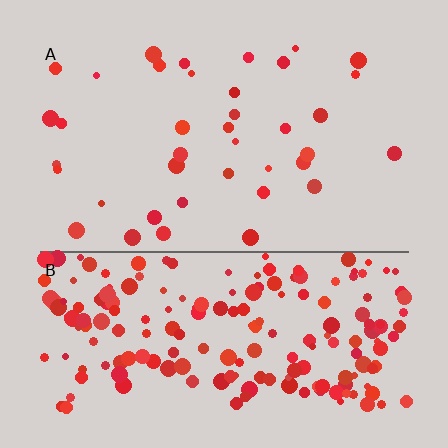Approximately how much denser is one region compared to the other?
Approximately 5.3× — region B over region A.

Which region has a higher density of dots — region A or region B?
B (the bottom).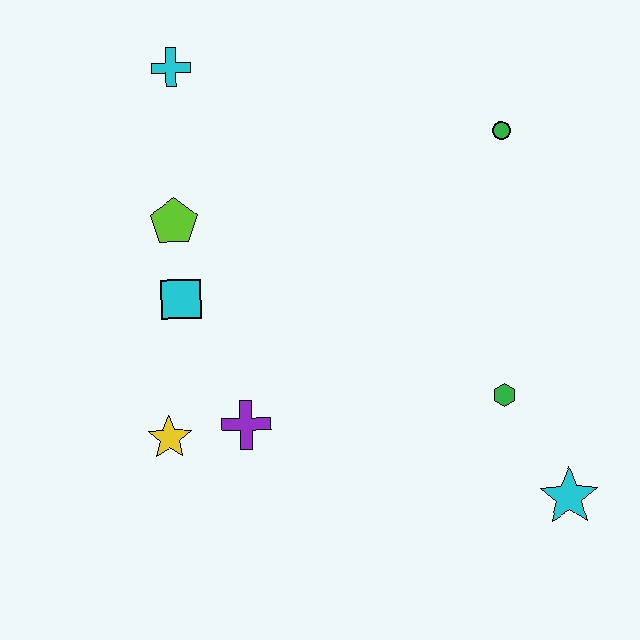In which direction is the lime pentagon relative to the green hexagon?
The lime pentagon is to the left of the green hexagon.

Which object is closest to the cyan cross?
The lime pentagon is closest to the cyan cross.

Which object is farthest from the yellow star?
The green circle is farthest from the yellow star.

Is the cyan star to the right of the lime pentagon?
Yes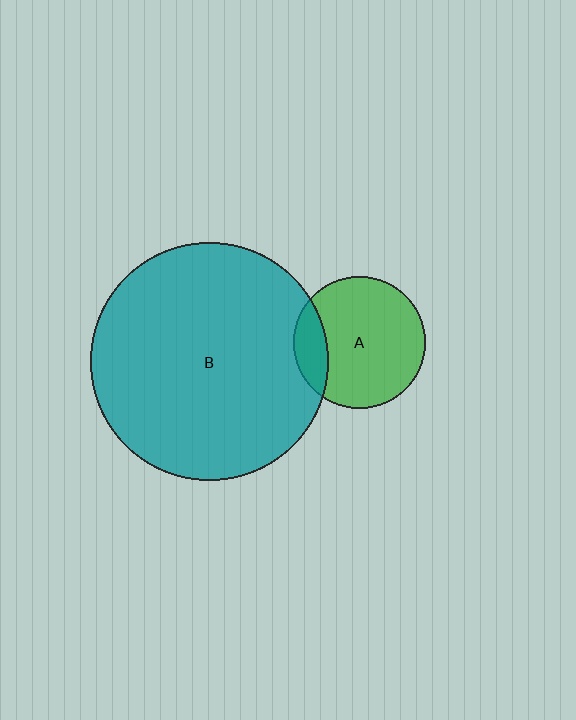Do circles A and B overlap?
Yes.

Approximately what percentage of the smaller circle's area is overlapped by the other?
Approximately 15%.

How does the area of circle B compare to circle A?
Approximately 3.2 times.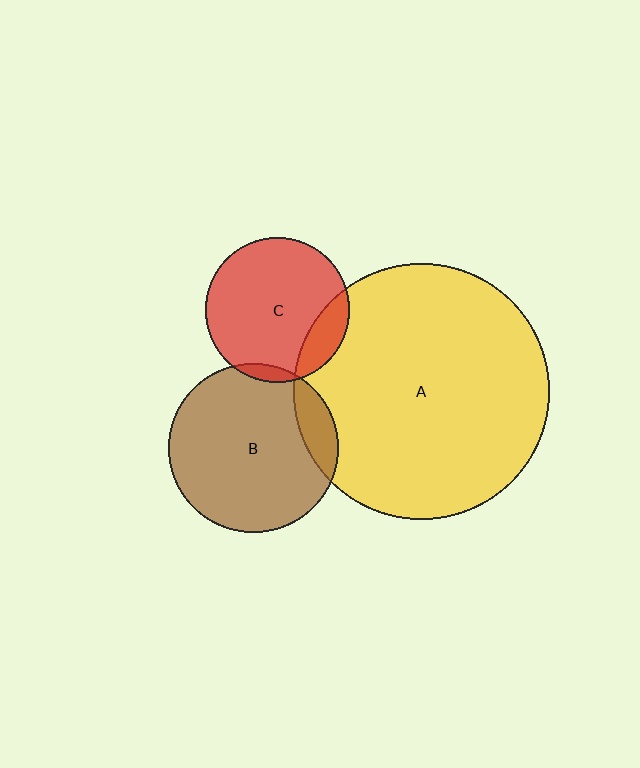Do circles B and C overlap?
Yes.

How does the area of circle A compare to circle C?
Approximately 3.1 times.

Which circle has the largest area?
Circle A (yellow).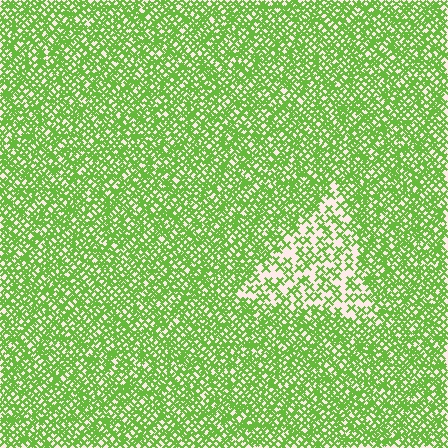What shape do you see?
I see a triangle.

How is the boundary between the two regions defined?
The boundary is defined by a change in element density (approximately 2.2x ratio). All elements are the same color, size, and shape.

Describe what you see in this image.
The image contains small lime elements arranged at two different densities. A triangle-shaped region is visible where the elements are less densely packed than the surrounding area.